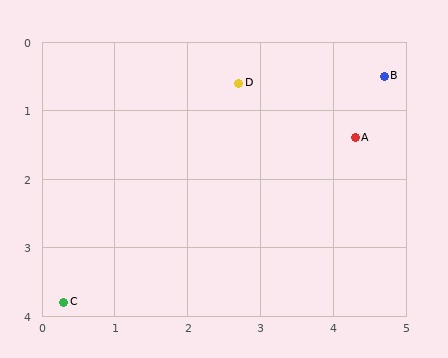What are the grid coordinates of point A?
Point A is at approximately (4.3, 1.4).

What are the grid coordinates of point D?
Point D is at approximately (2.7, 0.6).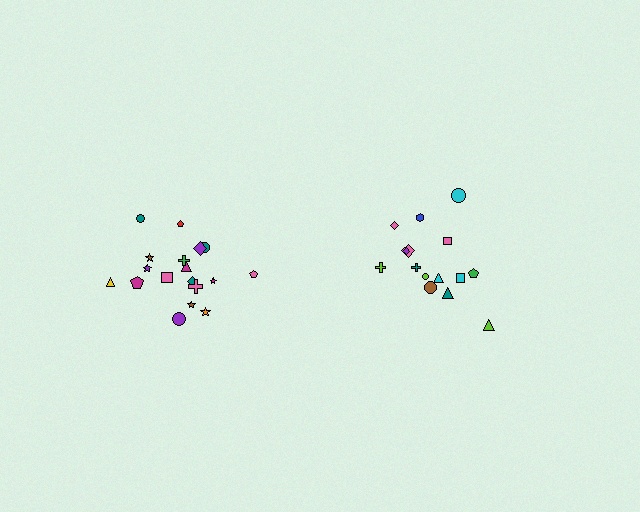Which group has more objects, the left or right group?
The left group.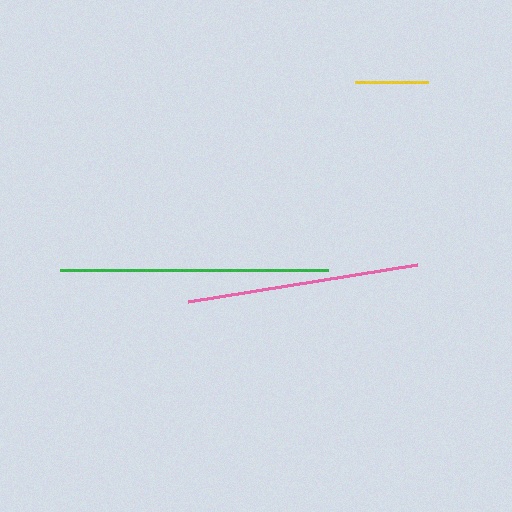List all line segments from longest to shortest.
From longest to shortest: green, pink, yellow.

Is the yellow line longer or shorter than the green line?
The green line is longer than the yellow line.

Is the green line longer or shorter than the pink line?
The green line is longer than the pink line.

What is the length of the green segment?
The green segment is approximately 268 pixels long.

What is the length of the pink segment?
The pink segment is approximately 233 pixels long.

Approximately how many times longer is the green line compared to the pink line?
The green line is approximately 1.1 times the length of the pink line.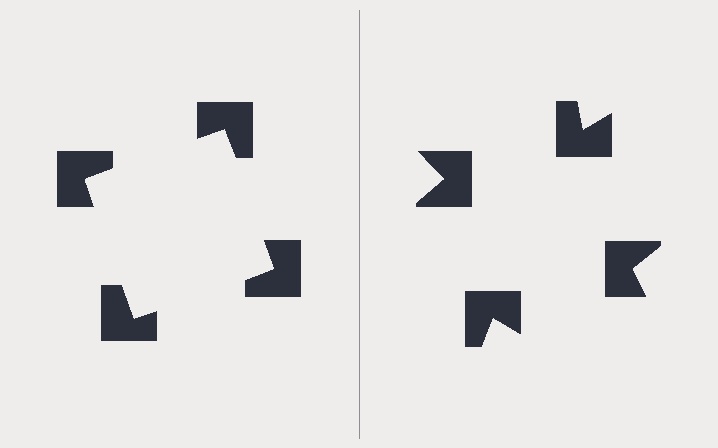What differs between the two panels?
The notched squares are positioned identically on both sides; only the wedge orientations differ. On the left they align to a square; on the right they are misaligned.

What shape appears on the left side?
An illusory square.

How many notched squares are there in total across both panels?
8 — 4 on each side.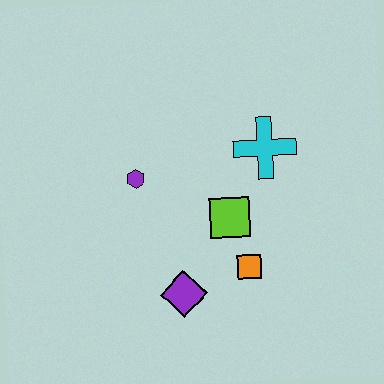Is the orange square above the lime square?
No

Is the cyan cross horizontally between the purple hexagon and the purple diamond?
No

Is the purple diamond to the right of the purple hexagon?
Yes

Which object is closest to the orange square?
The lime square is closest to the orange square.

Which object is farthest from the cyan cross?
The purple diamond is farthest from the cyan cross.